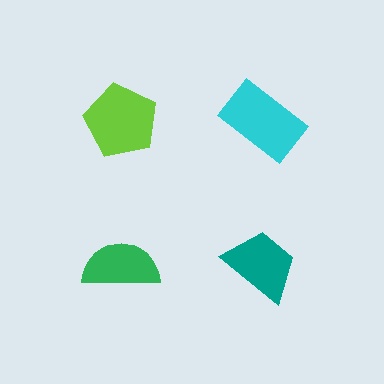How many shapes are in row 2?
2 shapes.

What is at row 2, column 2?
A teal trapezoid.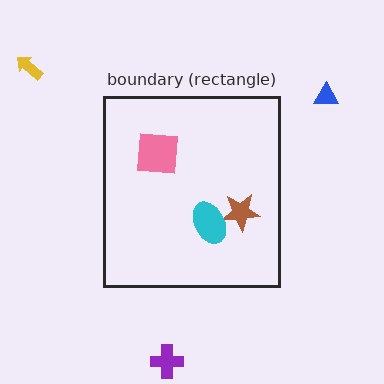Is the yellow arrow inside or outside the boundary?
Outside.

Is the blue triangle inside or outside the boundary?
Outside.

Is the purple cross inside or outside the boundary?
Outside.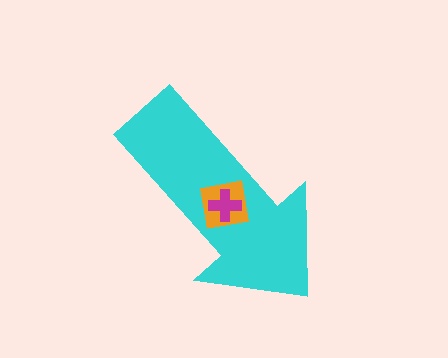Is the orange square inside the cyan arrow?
Yes.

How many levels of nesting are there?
3.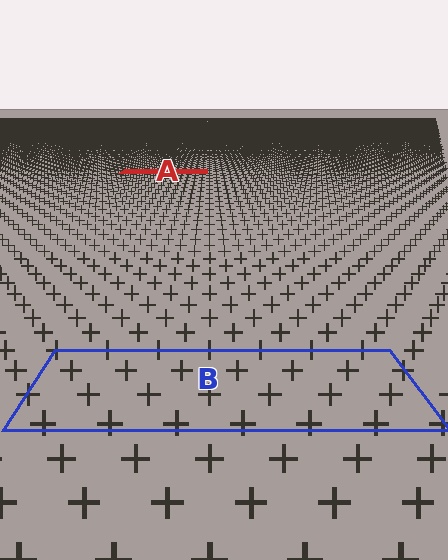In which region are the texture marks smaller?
The texture marks are smaller in region A, because it is farther away.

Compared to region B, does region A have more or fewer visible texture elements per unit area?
Region A has more texture elements per unit area — they are packed more densely because it is farther away.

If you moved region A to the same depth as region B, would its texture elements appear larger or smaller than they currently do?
They would appear larger. At a closer depth, the same texture elements are projected at a bigger on-screen size.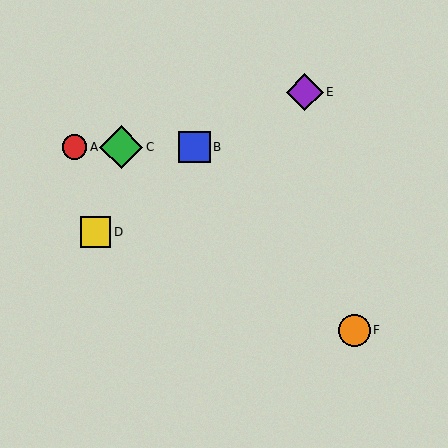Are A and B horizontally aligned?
Yes, both are at y≈147.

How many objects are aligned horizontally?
3 objects (A, B, C) are aligned horizontally.